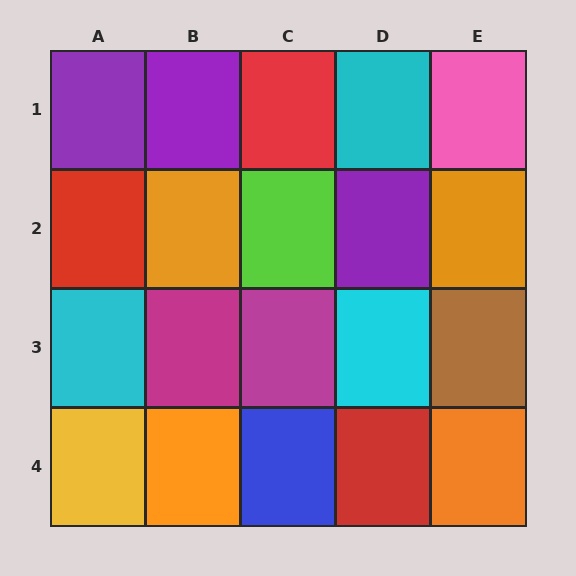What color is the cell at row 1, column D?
Cyan.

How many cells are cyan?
3 cells are cyan.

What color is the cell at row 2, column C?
Lime.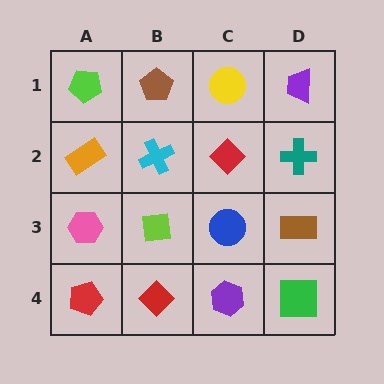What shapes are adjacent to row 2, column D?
A purple trapezoid (row 1, column D), a brown rectangle (row 3, column D), a red diamond (row 2, column C).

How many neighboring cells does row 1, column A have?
2.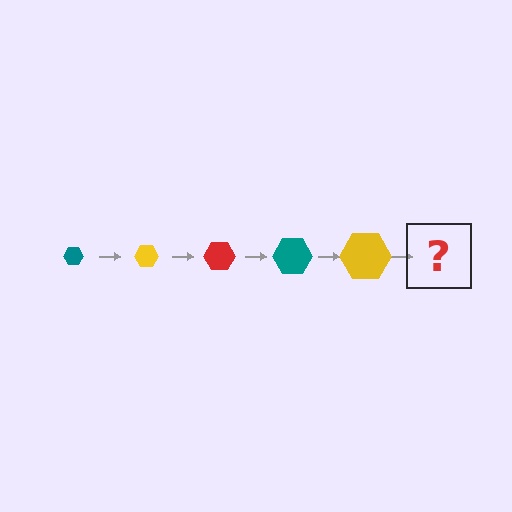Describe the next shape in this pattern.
It should be a red hexagon, larger than the previous one.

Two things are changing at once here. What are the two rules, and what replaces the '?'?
The two rules are that the hexagon grows larger each step and the color cycles through teal, yellow, and red. The '?' should be a red hexagon, larger than the previous one.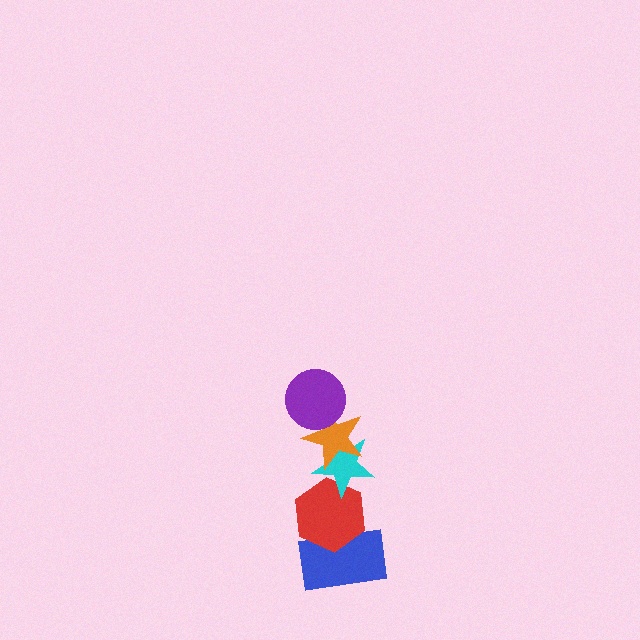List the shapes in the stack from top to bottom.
From top to bottom: the purple circle, the orange star, the cyan star, the red hexagon, the blue rectangle.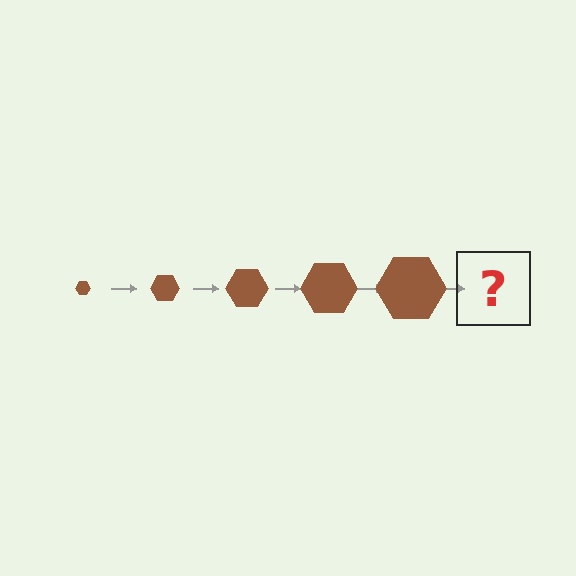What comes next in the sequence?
The next element should be a brown hexagon, larger than the previous one.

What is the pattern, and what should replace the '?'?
The pattern is that the hexagon gets progressively larger each step. The '?' should be a brown hexagon, larger than the previous one.